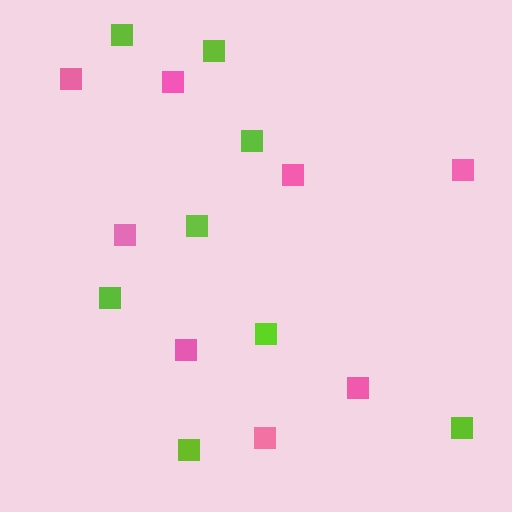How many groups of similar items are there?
There are 2 groups: one group of lime squares (8) and one group of pink squares (8).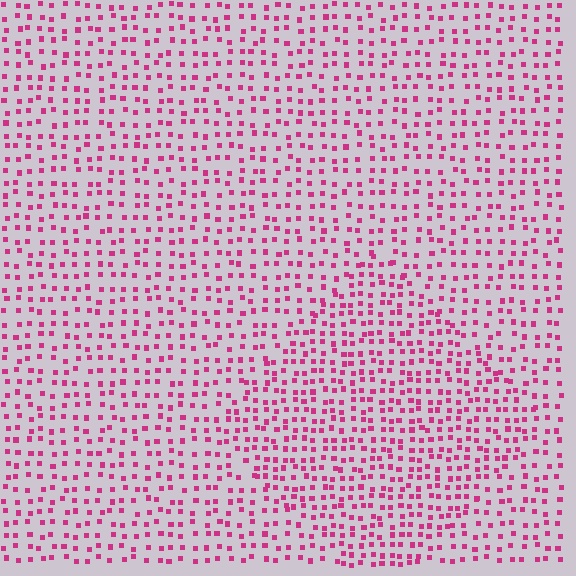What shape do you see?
I see a diamond.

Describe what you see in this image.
The image contains small magenta elements arranged at two different densities. A diamond-shaped region is visible where the elements are more densely packed than the surrounding area.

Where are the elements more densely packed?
The elements are more densely packed inside the diamond boundary.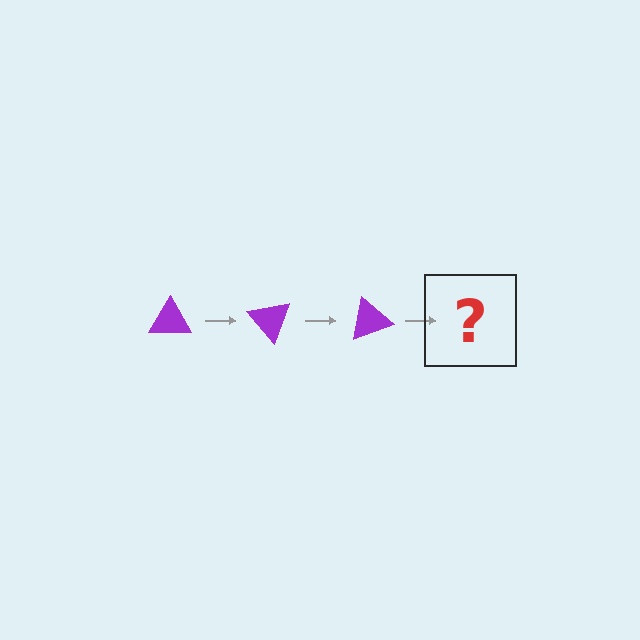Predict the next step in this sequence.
The next step is a purple triangle rotated 150 degrees.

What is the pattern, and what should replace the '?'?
The pattern is that the triangle rotates 50 degrees each step. The '?' should be a purple triangle rotated 150 degrees.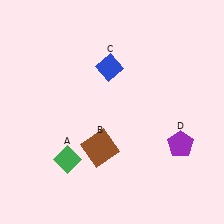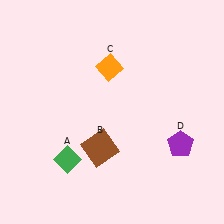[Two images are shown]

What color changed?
The diamond (C) changed from blue in Image 1 to orange in Image 2.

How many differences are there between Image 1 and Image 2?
There is 1 difference between the two images.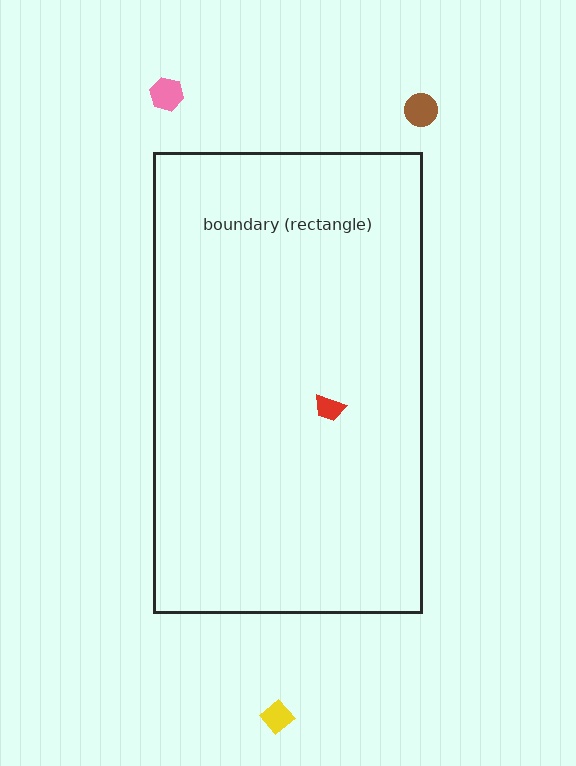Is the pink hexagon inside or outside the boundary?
Outside.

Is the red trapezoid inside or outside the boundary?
Inside.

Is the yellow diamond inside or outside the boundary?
Outside.